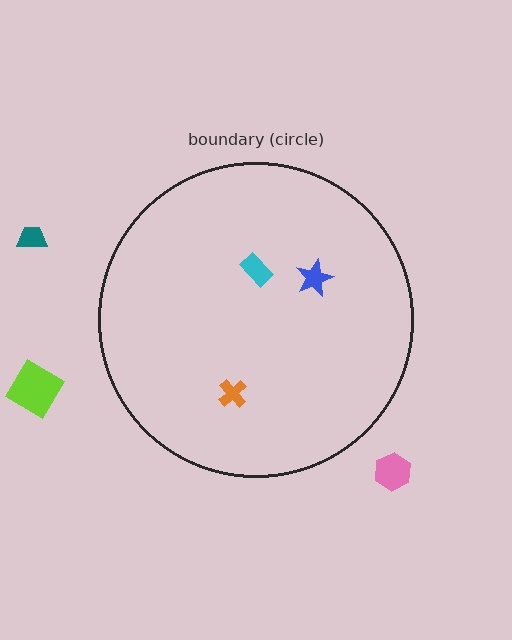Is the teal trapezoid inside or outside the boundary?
Outside.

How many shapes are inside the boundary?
3 inside, 3 outside.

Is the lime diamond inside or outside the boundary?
Outside.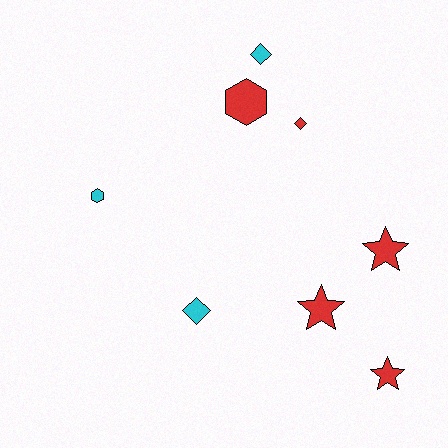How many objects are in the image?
There are 8 objects.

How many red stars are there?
There are 3 red stars.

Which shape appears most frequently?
Diamond, with 3 objects.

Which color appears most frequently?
Red, with 5 objects.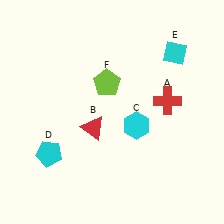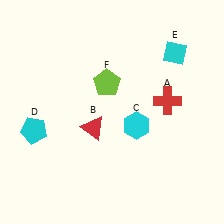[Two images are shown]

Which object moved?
The cyan pentagon (D) moved up.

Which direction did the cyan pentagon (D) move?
The cyan pentagon (D) moved up.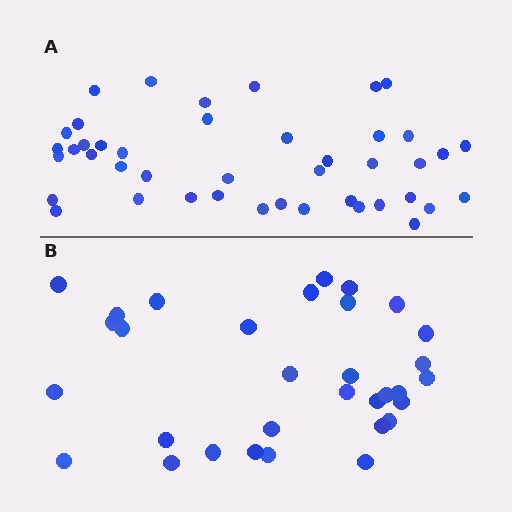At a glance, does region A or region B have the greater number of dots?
Region A (the top region) has more dots.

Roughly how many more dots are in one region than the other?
Region A has roughly 12 or so more dots than region B.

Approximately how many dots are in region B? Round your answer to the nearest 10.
About 30 dots. (The exact count is 32, which rounds to 30.)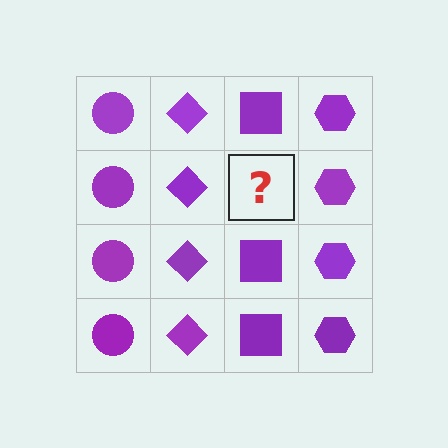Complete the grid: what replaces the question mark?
The question mark should be replaced with a purple square.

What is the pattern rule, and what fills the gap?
The rule is that each column has a consistent shape. The gap should be filled with a purple square.